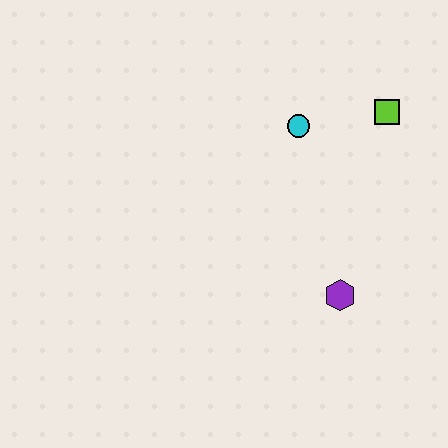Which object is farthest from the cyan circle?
The purple hexagon is farthest from the cyan circle.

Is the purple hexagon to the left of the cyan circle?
No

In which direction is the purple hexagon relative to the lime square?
The purple hexagon is below the lime square.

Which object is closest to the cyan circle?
The lime square is closest to the cyan circle.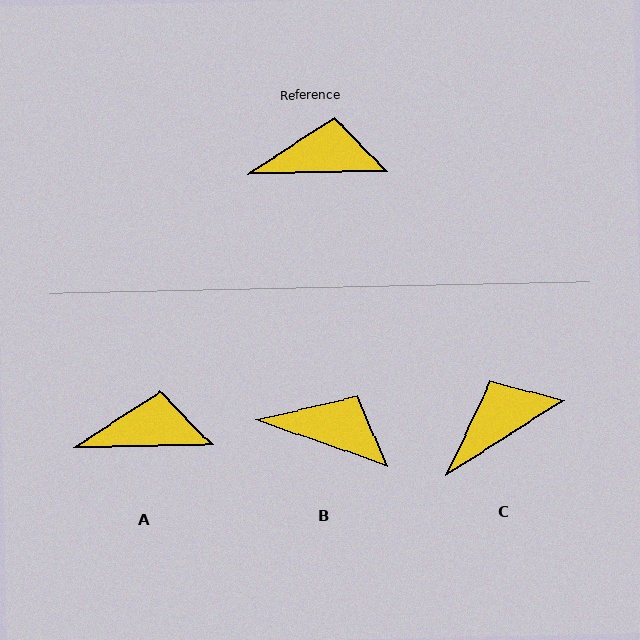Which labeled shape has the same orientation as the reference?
A.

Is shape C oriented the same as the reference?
No, it is off by about 31 degrees.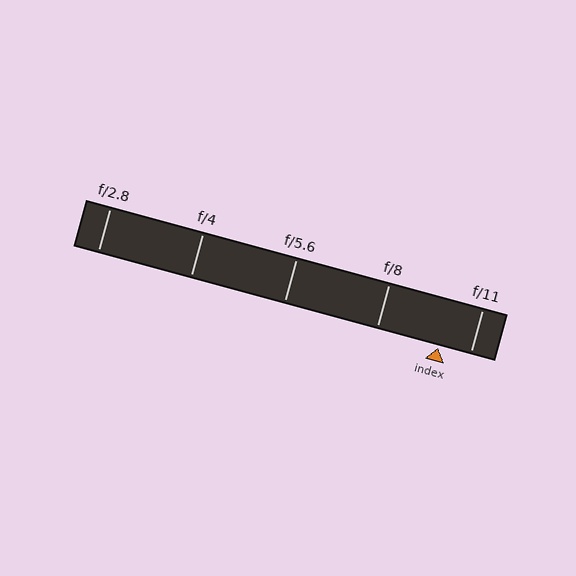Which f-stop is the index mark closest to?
The index mark is closest to f/11.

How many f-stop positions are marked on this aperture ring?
There are 5 f-stop positions marked.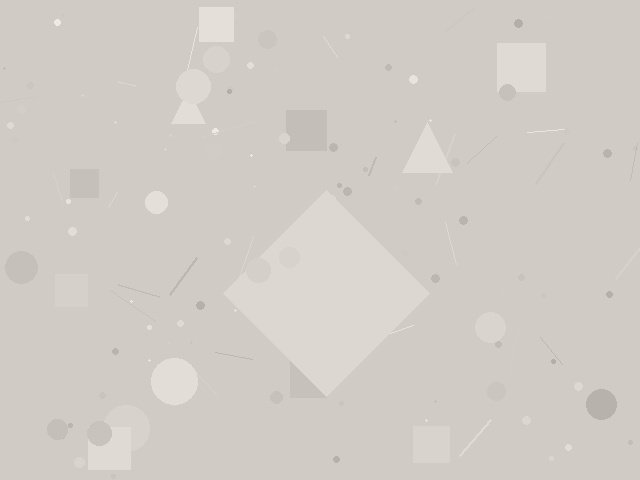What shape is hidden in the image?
A diamond is hidden in the image.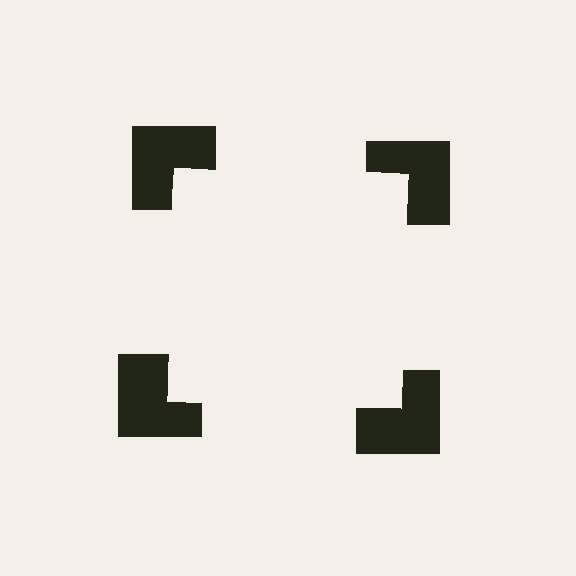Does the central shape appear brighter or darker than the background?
It typically appears slightly brighter than the background, even though no actual brightness change is drawn.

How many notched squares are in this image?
There are 4 — one at each vertex of the illusory square.